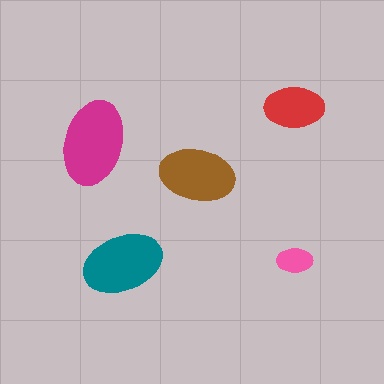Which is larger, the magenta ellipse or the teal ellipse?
The magenta one.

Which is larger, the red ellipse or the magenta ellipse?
The magenta one.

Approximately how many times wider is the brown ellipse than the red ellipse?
About 1.5 times wider.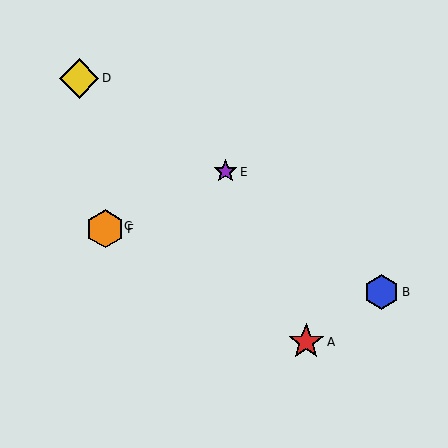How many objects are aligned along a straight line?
3 objects (C, E, F) are aligned along a straight line.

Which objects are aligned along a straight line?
Objects C, E, F are aligned along a straight line.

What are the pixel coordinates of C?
Object C is at (110, 226).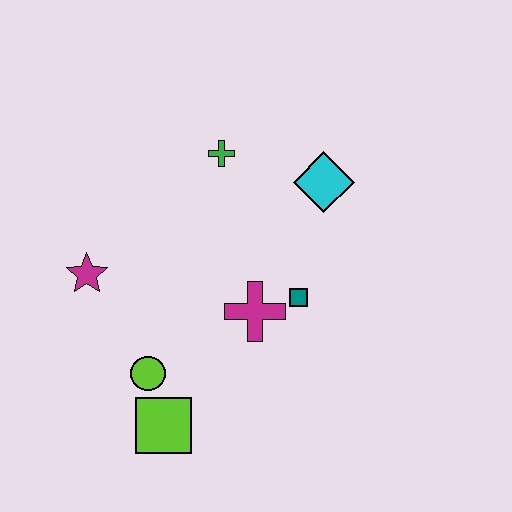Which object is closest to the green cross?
The cyan diamond is closest to the green cross.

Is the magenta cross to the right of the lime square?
Yes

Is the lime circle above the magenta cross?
No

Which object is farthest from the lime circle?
The cyan diamond is farthest from the lime circle.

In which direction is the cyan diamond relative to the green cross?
The cyan diamond is to the right of the green cross.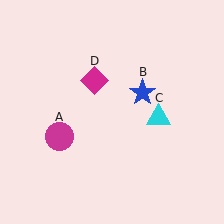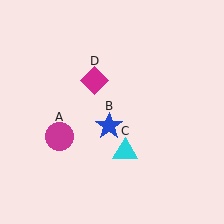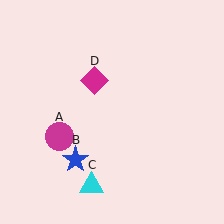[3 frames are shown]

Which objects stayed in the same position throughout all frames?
Magenta circle (object A) and magenta diamond (object D) remained stationary.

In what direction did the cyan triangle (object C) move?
The cyan triangle (object C) moved down and to the left.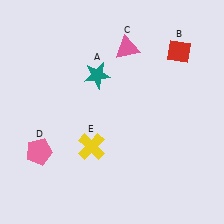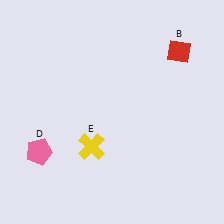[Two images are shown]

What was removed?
The pink triangle (C), the teal star (A) were removed in Image 2.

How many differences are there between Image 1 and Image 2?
There are 2 differences between the two images.